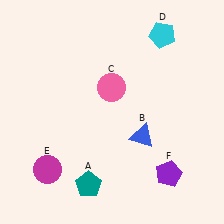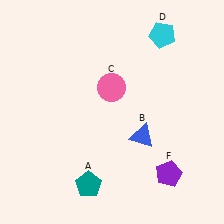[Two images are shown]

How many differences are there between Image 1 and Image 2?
There is 1 difference between the two images.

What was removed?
The magenta circle (E) was removed in Image 2.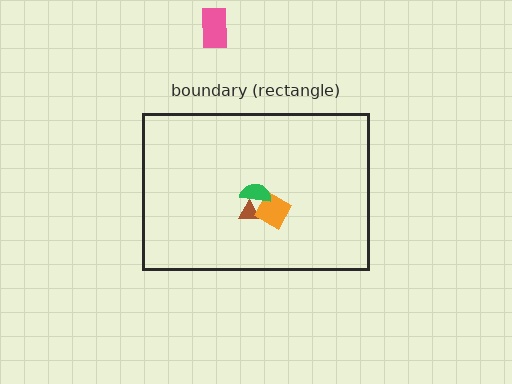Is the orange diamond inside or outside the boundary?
Inside.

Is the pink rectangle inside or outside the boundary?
Outside.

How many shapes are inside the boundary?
3 inside, 1 outside.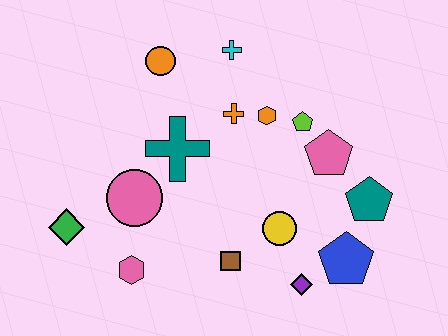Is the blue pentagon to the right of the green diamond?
Yes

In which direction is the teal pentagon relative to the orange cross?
The teal pentagon is to the right of the orange cross.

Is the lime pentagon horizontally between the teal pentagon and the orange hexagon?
Yes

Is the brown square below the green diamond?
Yes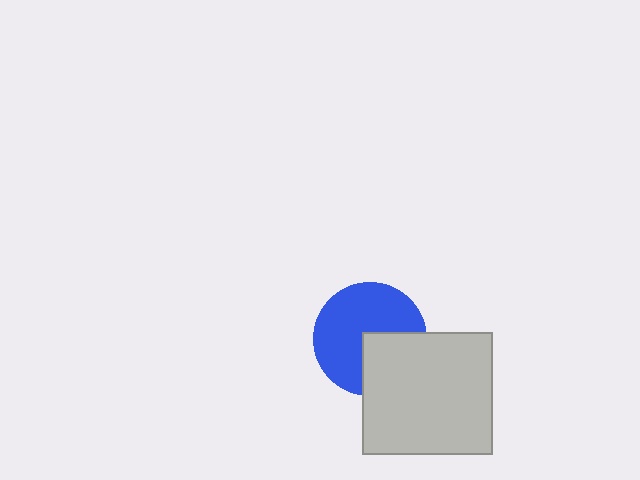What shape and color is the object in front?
The object in front is a light gray rectangle.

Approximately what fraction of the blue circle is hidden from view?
Roughly 35% of the blue circle is hidden behind the light gray rectangle.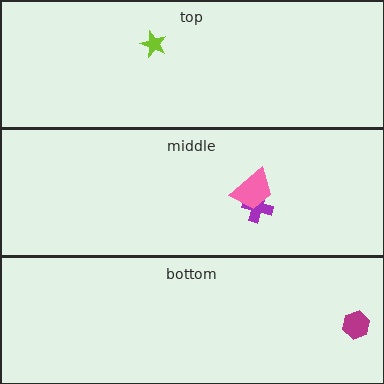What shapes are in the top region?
The lime star.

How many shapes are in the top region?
1.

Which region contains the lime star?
The top region.